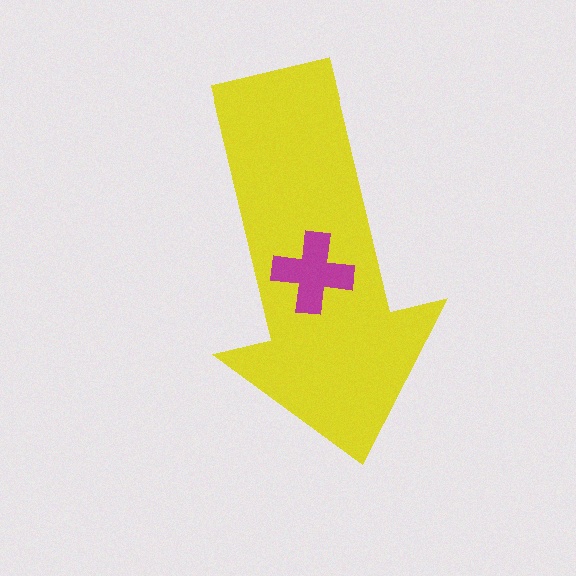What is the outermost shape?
The yellow arrow.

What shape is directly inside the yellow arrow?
The magenta cross.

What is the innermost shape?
The magenta cross.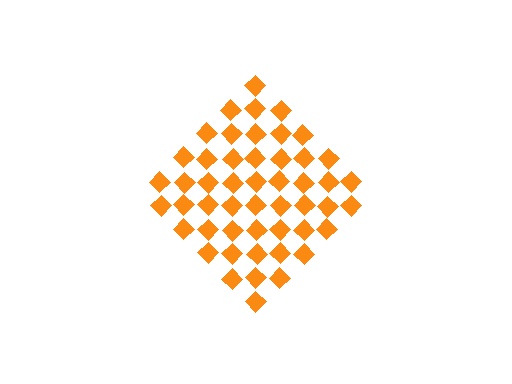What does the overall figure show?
The overall figure shows a diamond.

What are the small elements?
The small elements are diamonds.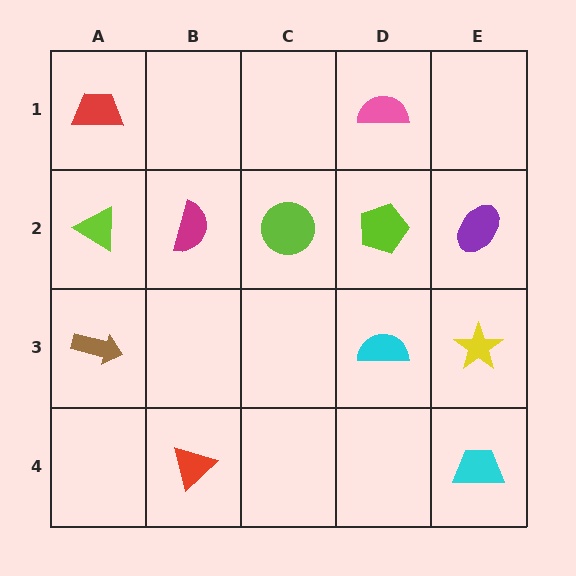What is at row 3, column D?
A cyan semicircle.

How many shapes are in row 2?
5 shapes.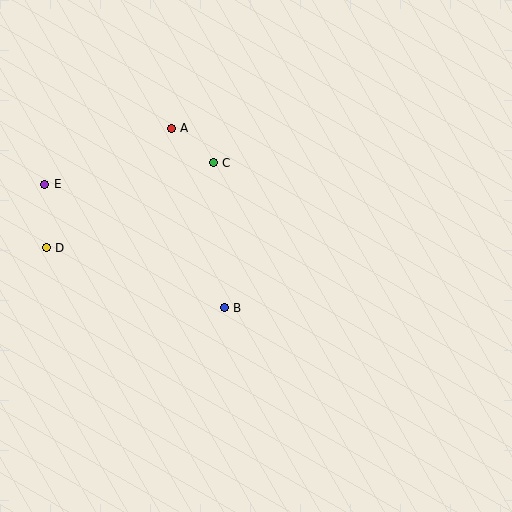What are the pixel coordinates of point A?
Point A is at (171, 128).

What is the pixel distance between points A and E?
The distance between A and E is 139 pixels.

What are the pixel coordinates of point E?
Point E is at (45, 184).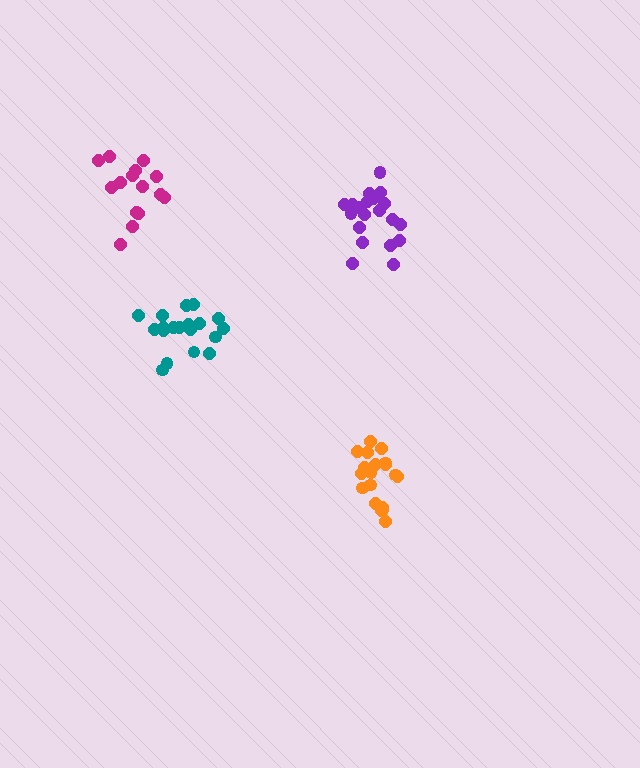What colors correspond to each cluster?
The clusters are colored: magenta, purple, orange, teal.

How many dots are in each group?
Group 1: 15 dots, Group 2: 20 dots, Group 3: 20 dots, Group 4: 19 dots (74 total).